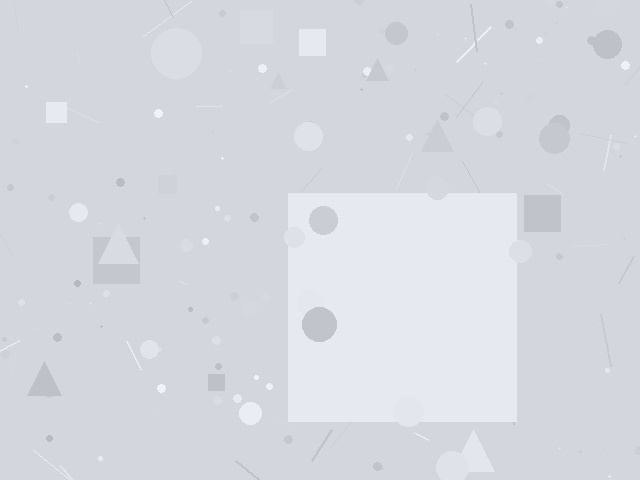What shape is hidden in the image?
A square is hidden in the image.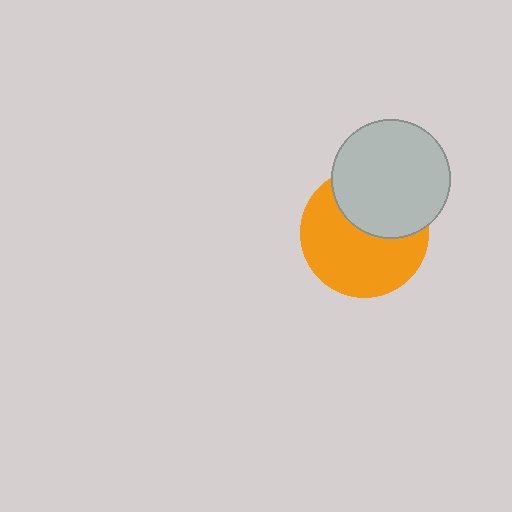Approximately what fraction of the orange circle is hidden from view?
Roughly 38% of the orange circle is hidden behind the light gray circle.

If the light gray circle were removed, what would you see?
You would see the complete orange circle.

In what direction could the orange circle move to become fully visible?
The orange circle could move down. That would shift it out from behind the light gray circle entirely.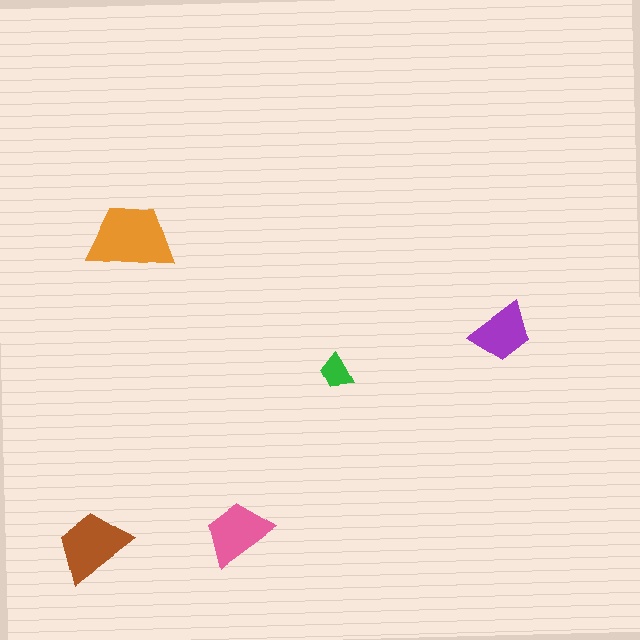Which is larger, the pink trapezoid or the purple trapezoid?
The pink one.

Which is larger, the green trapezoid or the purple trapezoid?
The purple one.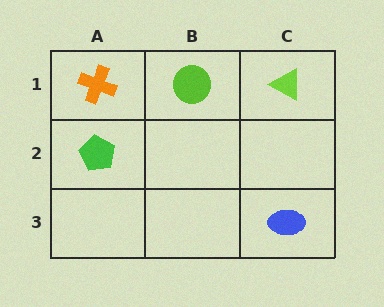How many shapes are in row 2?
1 shape.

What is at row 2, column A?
A green pentagon.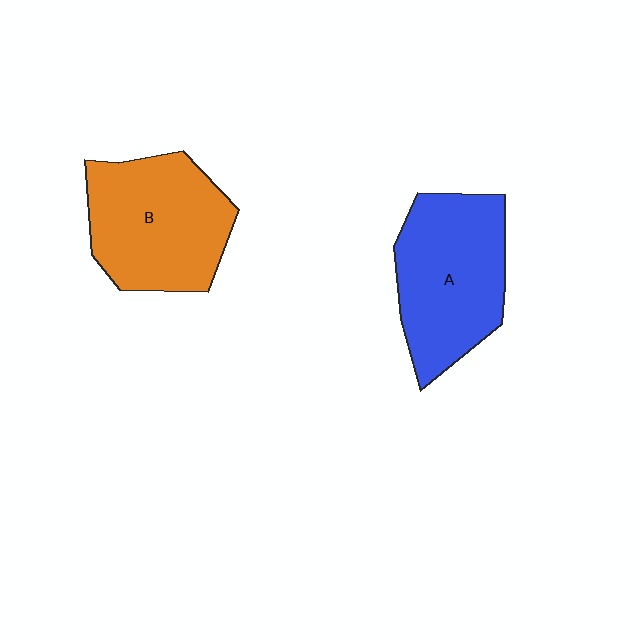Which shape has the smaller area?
Shape A (blue).